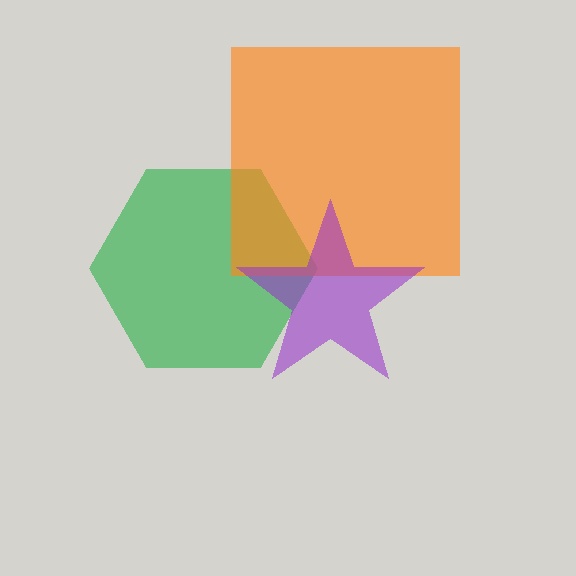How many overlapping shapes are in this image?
There are 3 overlapping shapes in the image.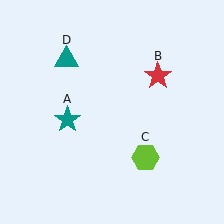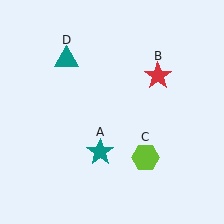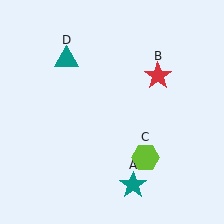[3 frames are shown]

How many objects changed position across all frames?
1 object changed position: teal star (object A).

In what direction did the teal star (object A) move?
The teal star (object A) moved down and to the right.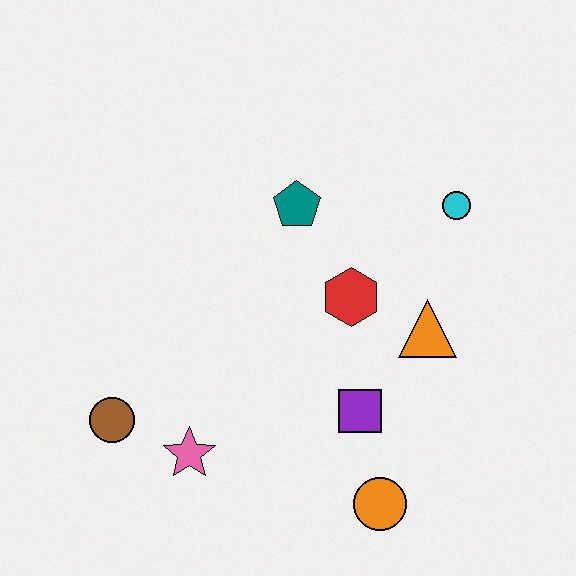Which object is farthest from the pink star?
The cyan circle is farthest from the pink star.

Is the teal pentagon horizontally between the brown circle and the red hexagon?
Yes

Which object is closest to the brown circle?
The pink star is closest to the brown circle.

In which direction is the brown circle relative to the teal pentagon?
The brown circle is below the teal pentagon.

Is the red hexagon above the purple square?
Yes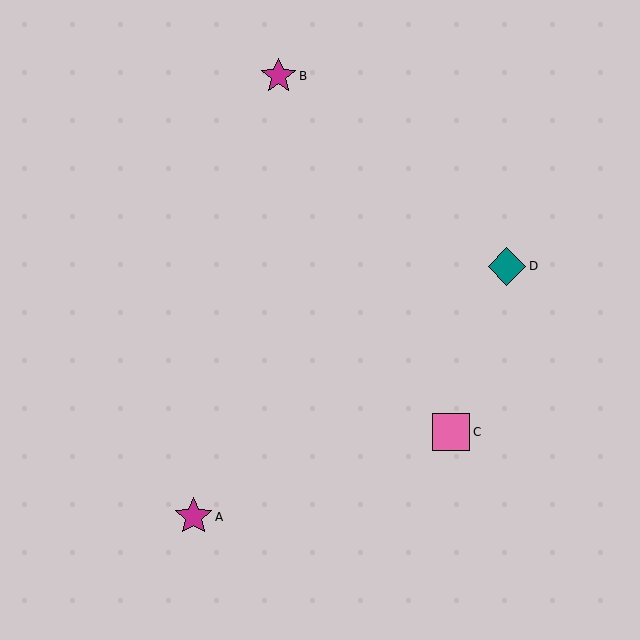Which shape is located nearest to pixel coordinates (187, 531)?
The magenta star (labeled A) at (193, 517) is nearest to that location.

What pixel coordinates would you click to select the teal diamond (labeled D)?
Click at (507, 266) to select the teal diamond D.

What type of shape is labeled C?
Shape C is a pink square.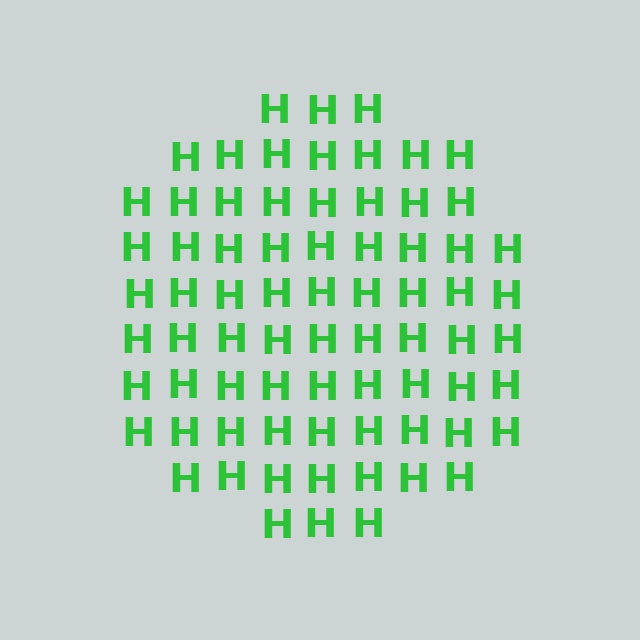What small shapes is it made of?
It is made of small letter H's.